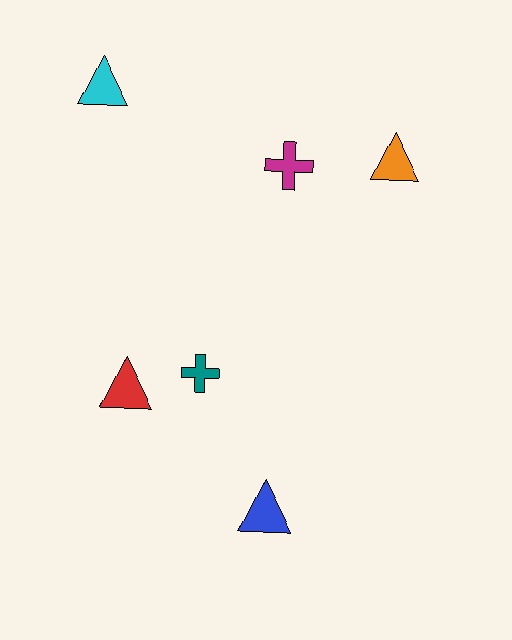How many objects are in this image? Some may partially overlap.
There are 6 objects.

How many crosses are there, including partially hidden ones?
There are 2 crosses.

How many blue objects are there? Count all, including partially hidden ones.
There is 1 blue object.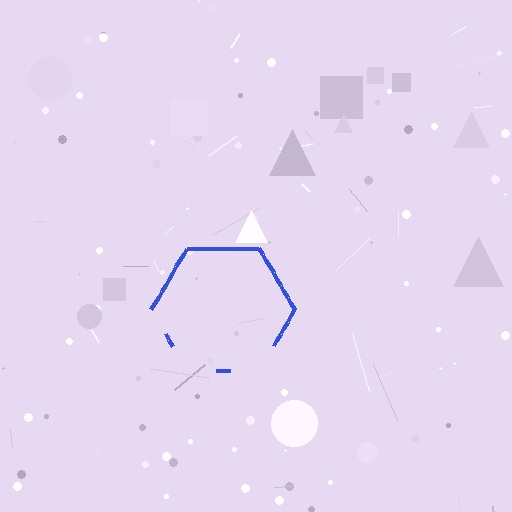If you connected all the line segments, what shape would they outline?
They would outline a hexagon.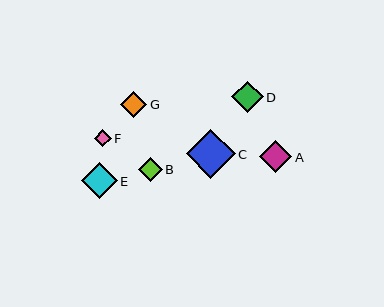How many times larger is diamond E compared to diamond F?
Diamond E is approximately 2.2 times the size of diamond F.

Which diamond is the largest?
Diamond C is the largest with a size of approximately 48 pixels.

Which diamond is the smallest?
Diamond F is the smallest with a size of approximately 17 pixels.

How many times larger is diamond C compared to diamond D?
Diamond C is approximately 1.5 times the size of diamond D.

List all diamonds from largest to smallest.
From largest to smallest: C, E, A, D, G, B, F.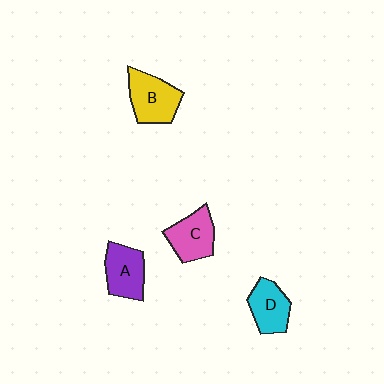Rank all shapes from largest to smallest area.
From largest to smallest: B (yellow), C (pink), A (purple), D (cyan).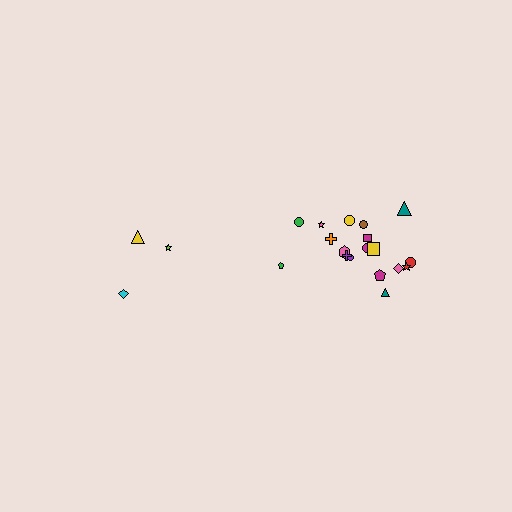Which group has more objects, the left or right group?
The right group.